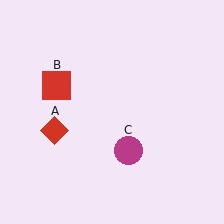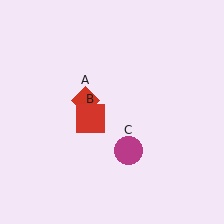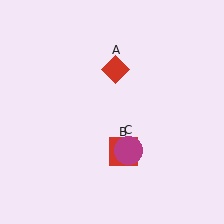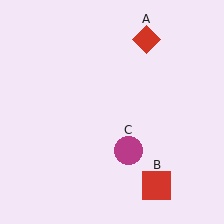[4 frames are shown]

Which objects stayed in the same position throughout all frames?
Magenta circle (object C) remained stationary.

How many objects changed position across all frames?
2 objects changed position: red diamond (object A), red square (object B).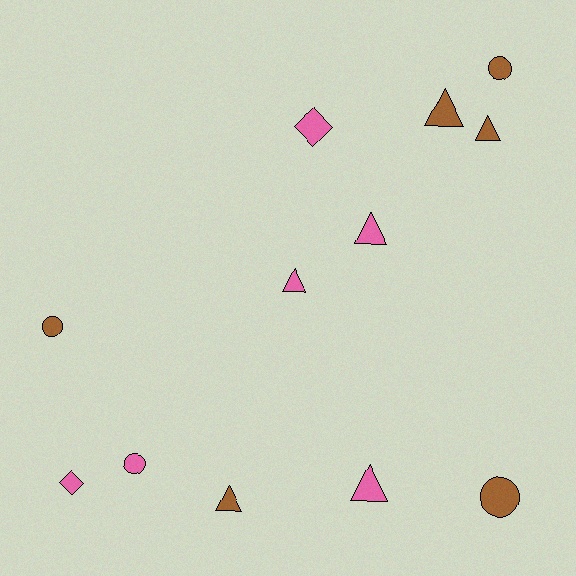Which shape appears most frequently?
Triangle, with 6 objects.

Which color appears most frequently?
Brown, with 6 objects.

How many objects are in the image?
There are 12 objects.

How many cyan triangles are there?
There are no cyan triangles.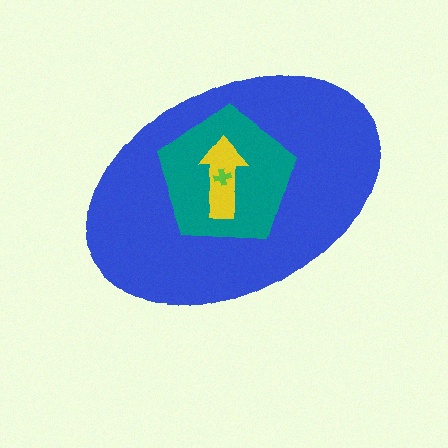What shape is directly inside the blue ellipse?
The teal pentagon.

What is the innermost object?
The lime cross.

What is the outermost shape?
The blue ellipse.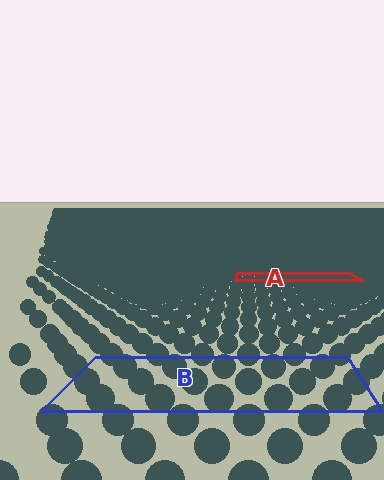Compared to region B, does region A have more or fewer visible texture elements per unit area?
Region A has more texture elements per unit area — they are packed more densely because it is farther away.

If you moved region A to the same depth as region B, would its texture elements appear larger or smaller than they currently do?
They would appear larger. At a closer depth, the same texture elements are projected at a bigger on-screen size.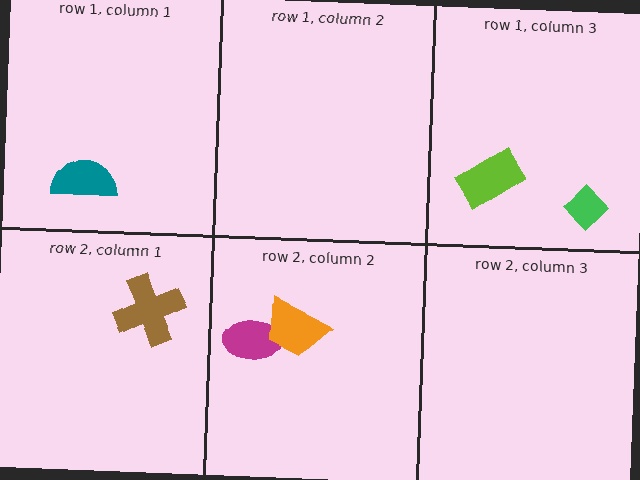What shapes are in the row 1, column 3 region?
The green diamond, the lime rectangle.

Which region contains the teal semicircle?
The row 1, column 1 region.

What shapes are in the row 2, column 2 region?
The magenta ellipse, the orange trapezoid.